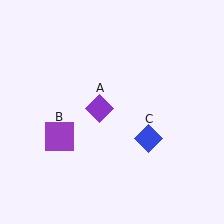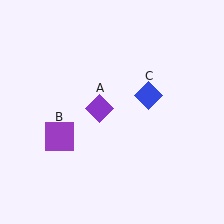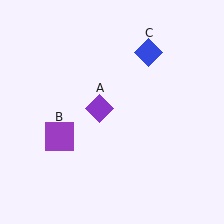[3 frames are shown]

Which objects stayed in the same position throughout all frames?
Purple diamond (object A) and purple square (object B) remained stationary.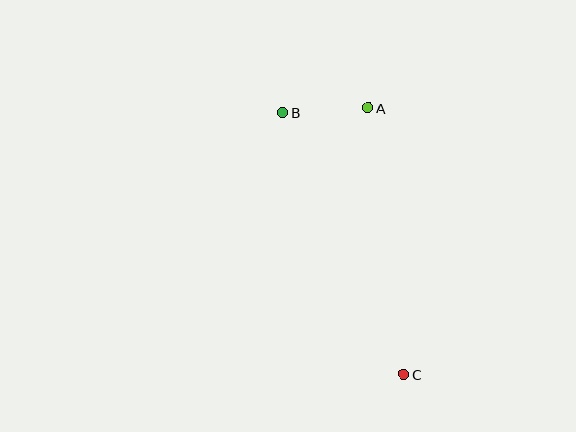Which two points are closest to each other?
Points A and B are closest to each other.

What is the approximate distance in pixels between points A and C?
The distance between A and C is approximately 269 pixels.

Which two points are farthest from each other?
Points B and C are farthest from each other.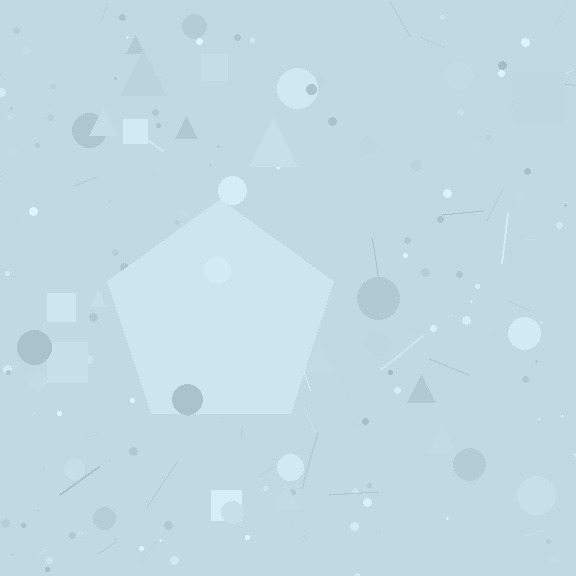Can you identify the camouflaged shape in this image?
The camouflaged shape is a pentagon.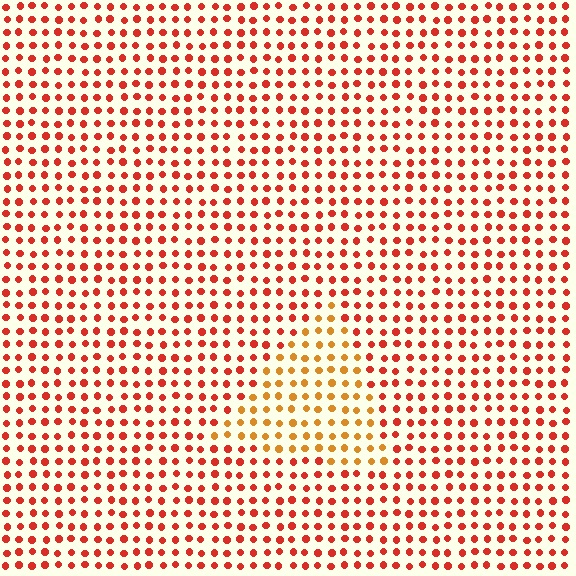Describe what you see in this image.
The image is filled with small red elements in a uniform arrangement. A triangle-shaped region is visible where the elements are tinted to a slightly different hue, forming a subtle color boundary.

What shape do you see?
I see a triangle.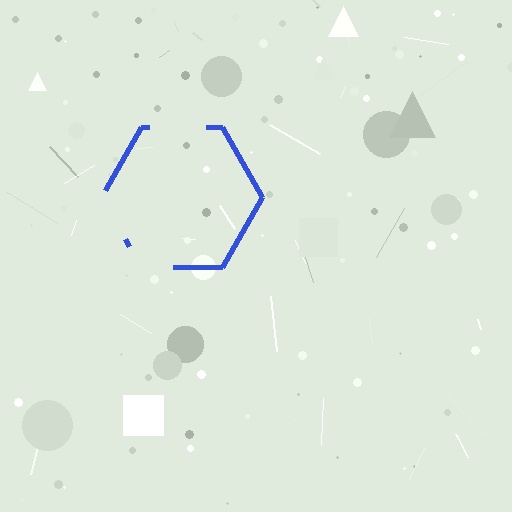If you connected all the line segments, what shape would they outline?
They would outline a hexagon.